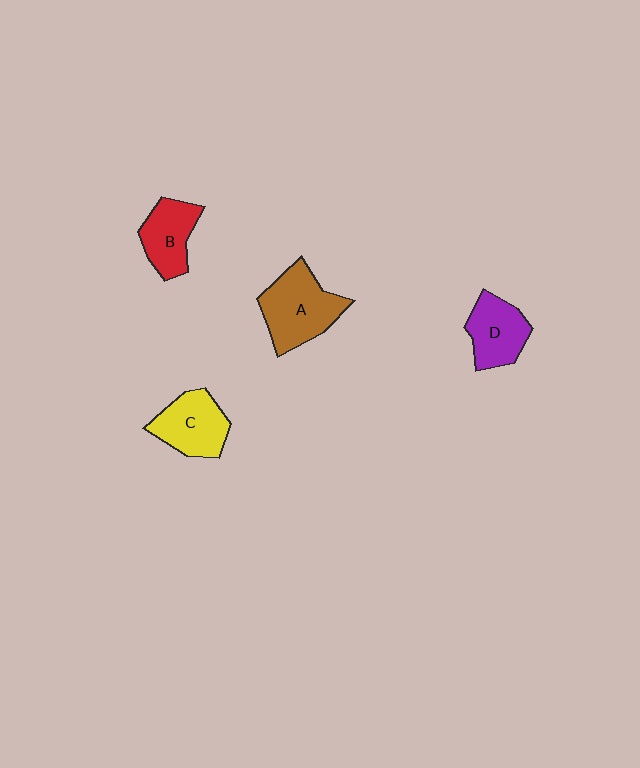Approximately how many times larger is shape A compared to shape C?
Approximately 1.3 times.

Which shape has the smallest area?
Shape B (red).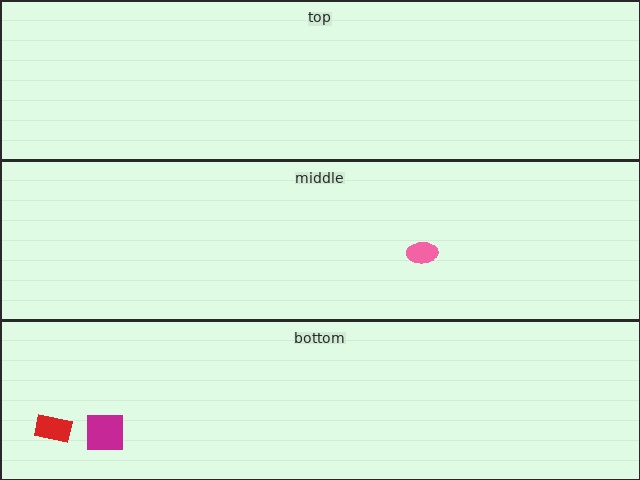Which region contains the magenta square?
The bottom region.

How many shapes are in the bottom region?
2.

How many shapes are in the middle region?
1.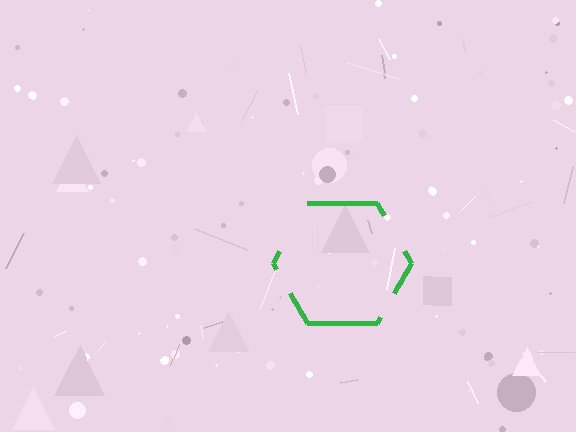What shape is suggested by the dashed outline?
The dashed outline suggests a hexagon.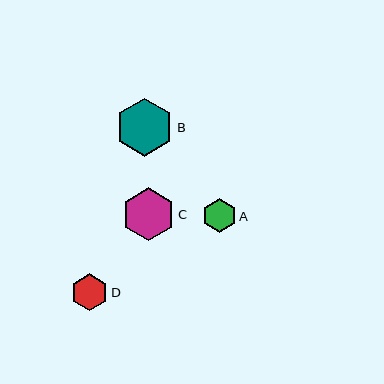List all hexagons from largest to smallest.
From largest to smallest: B, C, D, A.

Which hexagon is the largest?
Hexagon B is the largest with a size of approximately 58 pixels.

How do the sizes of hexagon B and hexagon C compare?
Hexagon B and hexagon C are approximately the same size.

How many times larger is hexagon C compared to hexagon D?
Hexagon C is approximately 1.4 times the size of hexagon D.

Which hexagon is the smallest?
Hexagon A is the smallest with a size of approximately 34 pixels.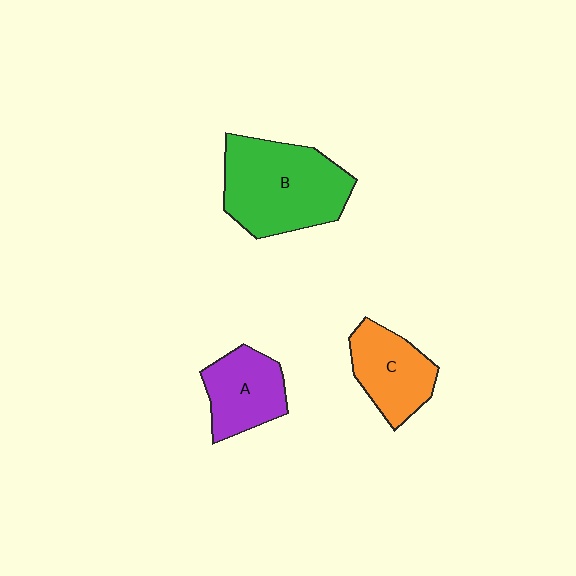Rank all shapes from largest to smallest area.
From largest to smallest: B (green), C (orange), A (purple).